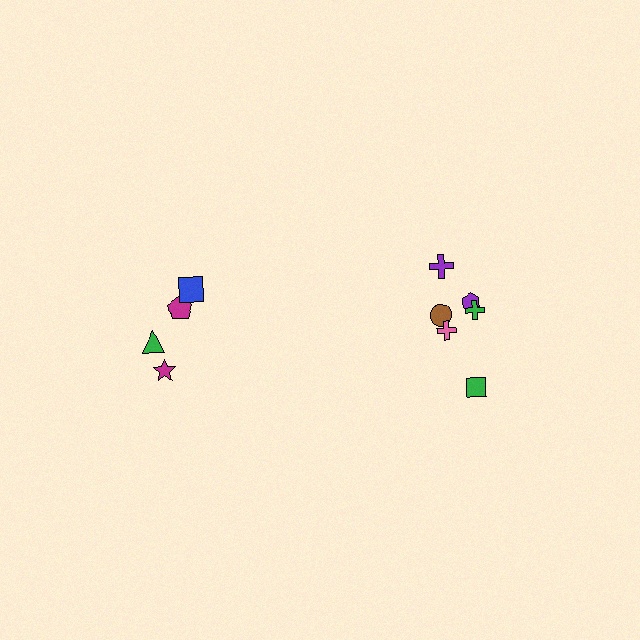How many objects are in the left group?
There are 4 objects.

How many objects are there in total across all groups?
There are 10 objects.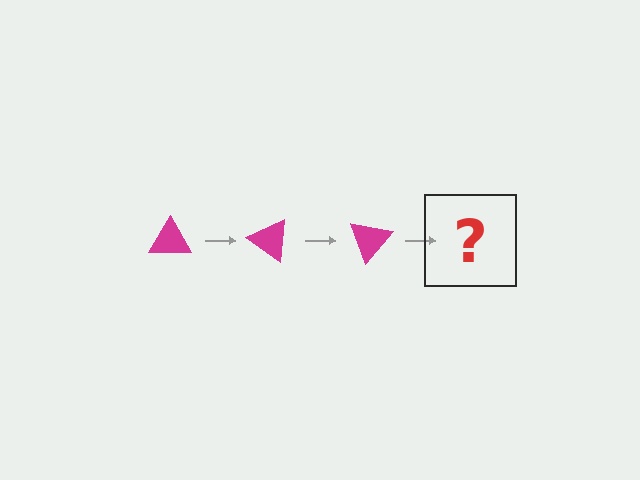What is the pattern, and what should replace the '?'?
The pattern is that the triangle rotates 35 degrees each step. The '?' should be a magenta triangle rotated 105 degrees.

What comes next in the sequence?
The next element should be a magenta triangle rotated 105 degrees.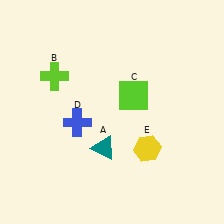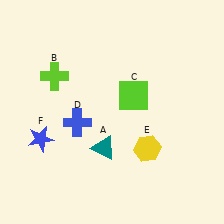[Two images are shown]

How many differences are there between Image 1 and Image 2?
There is 1 difference between the two images.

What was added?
A blue star (F) was added in Image 2.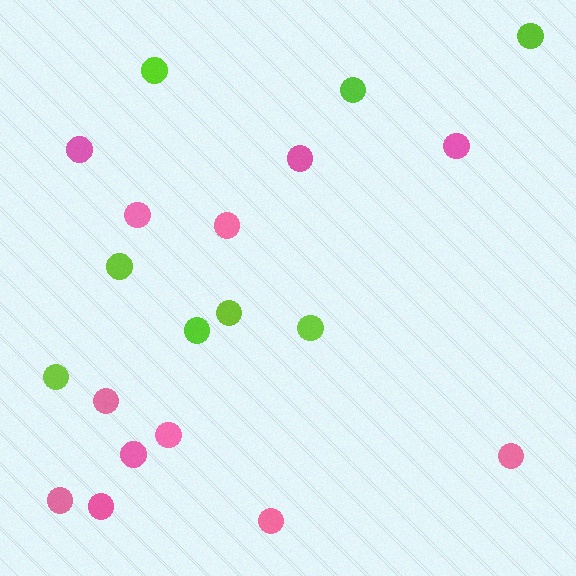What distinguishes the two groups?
There are 2 groups: one group of lime circles (8) and one group of pink circles (12).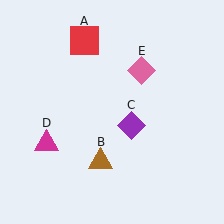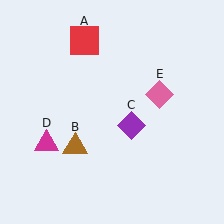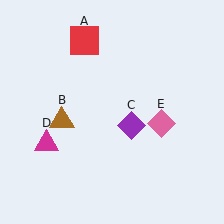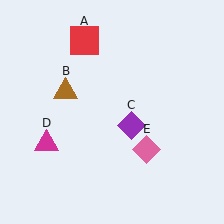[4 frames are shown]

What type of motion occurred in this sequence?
The brown triangle (object B), pink diamond (object E) rotated clockwise around the center of the scene.